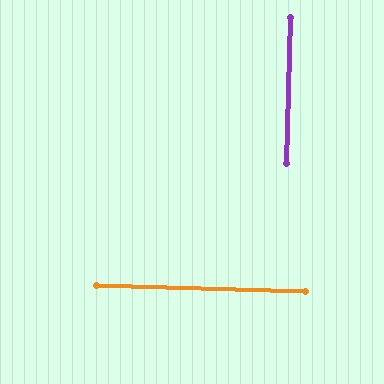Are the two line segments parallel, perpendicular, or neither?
Perpendicular — they meet at approximately 90°.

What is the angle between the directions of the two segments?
Approximately 90 degrees.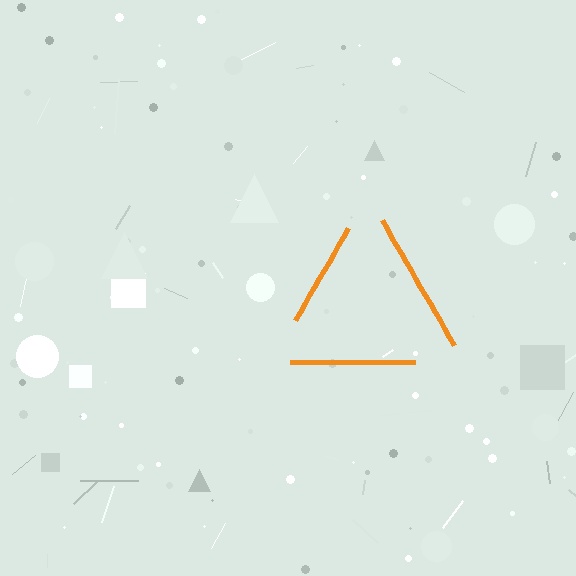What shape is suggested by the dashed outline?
The dashed outline suggests a triangle.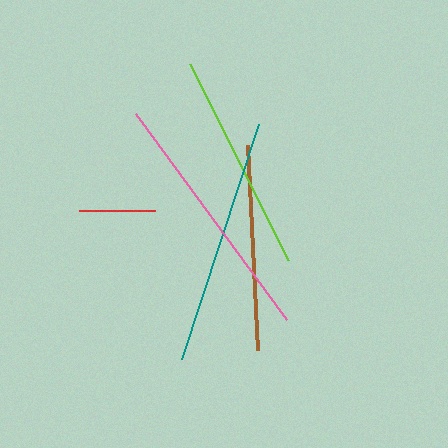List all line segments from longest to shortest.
From longest to shortest: pink, teal, lime, brown, red.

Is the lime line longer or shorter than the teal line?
The teal line is longer than the lime line.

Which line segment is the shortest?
The red line is the shortest at approximately 76 pixels.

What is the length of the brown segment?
The brown segment is approximately 205 pixels long.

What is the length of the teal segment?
The teal segment is approximately 248 pixels long.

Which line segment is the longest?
The pink line is the longest at approximately 256 pixels.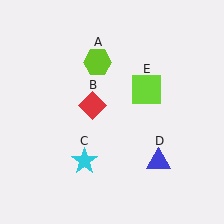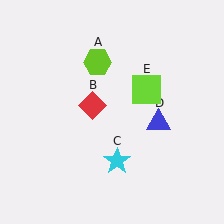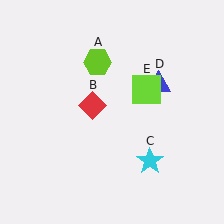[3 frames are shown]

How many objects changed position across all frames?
2 objects changed position: cyan star (object C), blue triangle (object D).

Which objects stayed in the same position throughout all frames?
Lime hexagon (object A) and red diamond (object B) and lime square (object E) remained stationary.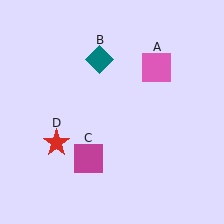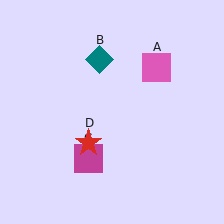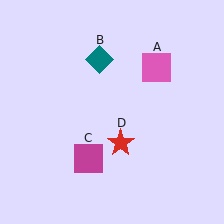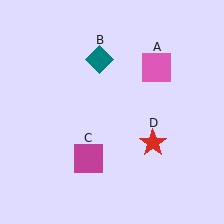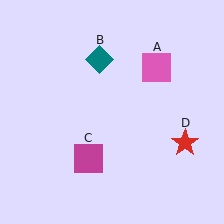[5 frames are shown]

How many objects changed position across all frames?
1 object changed position: red star (object D).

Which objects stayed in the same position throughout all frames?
Pink square (object A) and teal diamond (object B) and magenta square (object C) remained stationary.